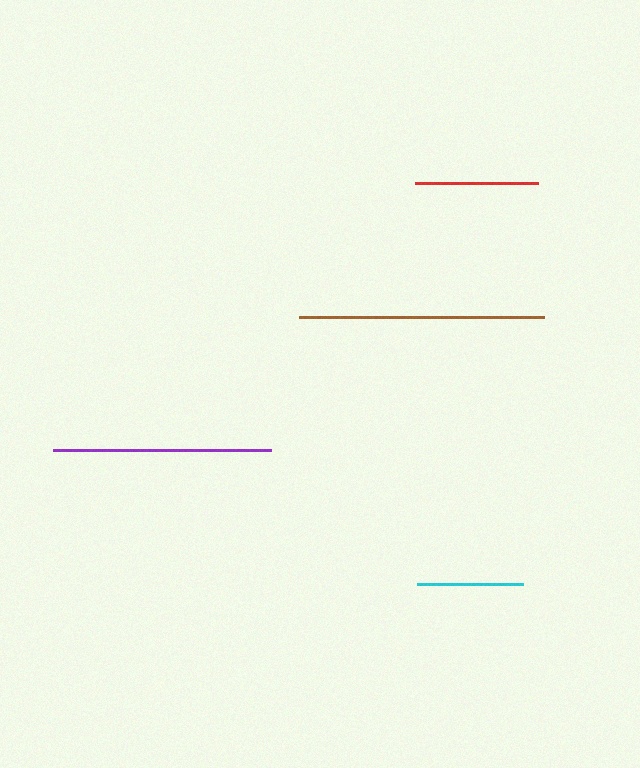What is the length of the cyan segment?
The cyan segment is approximately 106 pixels long.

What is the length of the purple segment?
The purple segment is approximately 218 pixels long.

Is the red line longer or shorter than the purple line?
The purple line is longer than the red line.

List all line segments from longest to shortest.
From longest to shortest: brown, purple, red, cyan.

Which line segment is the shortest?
The cyan line is the shortest at approximately 106 pixels.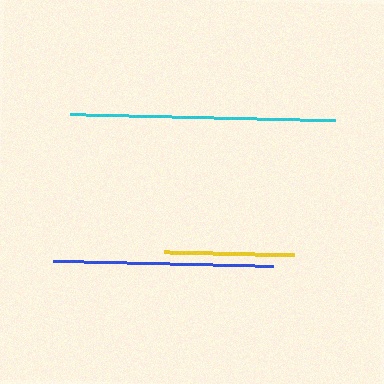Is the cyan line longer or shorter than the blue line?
The cyan line is longer than the blue line.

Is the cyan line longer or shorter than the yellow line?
The cyan line is longer than the yellow line.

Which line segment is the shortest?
The yellow line is the shortest at approximately 129 pixels.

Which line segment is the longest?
The cyan line is the longest at approximately 266 pixels.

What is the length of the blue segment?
The blue segment is approximately 220 pixels long.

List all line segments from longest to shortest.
From longest to shortest: cyan, blue, yellow.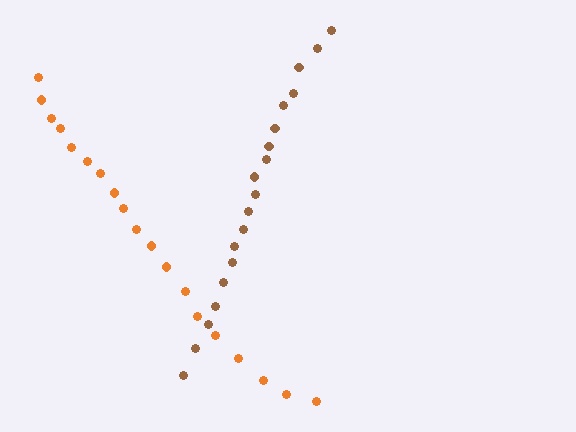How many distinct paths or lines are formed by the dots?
There are 2 distinct paths.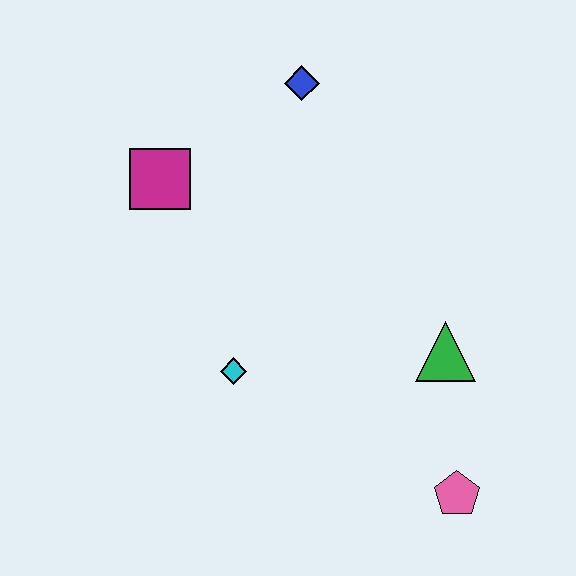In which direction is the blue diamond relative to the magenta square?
The blue diamond is to the right of the magenta square.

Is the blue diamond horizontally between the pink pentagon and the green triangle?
No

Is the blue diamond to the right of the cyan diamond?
Yes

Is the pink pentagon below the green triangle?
Yes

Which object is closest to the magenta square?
The blue diamond is closest to the magenta square.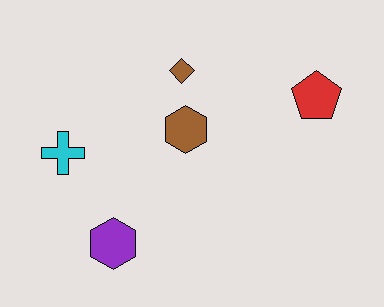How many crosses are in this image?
There is 1 cross.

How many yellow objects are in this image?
There are no yellow objects.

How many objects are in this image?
There are 5 objects.